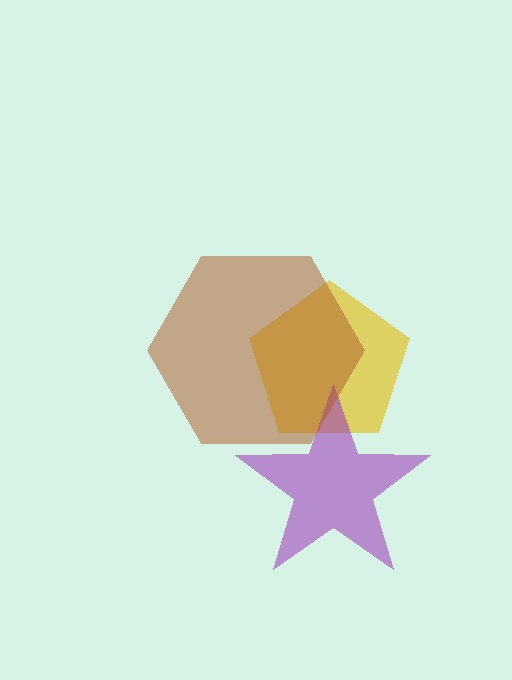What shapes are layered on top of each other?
The layered shapes are: a yellow pentagon, a purple star, a brown hexagon.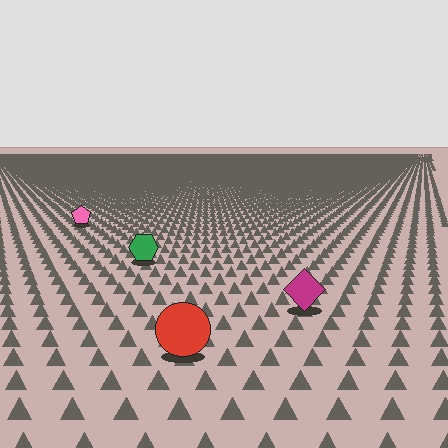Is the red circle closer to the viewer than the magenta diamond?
Yes. The red circle is closer — you can tell from the texture gradient: the ground texture is coarser near it.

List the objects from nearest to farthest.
From nearest to farthest: the red circle, the magenta diamond, the green hexagon, the pink pentagon.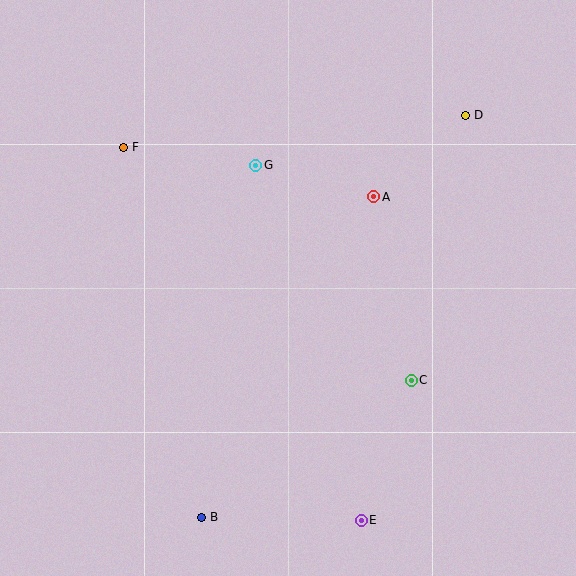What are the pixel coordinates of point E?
Point E is at (361, 520).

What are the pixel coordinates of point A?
Point A is at (374, 197).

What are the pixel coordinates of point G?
Point G is at (256, 165).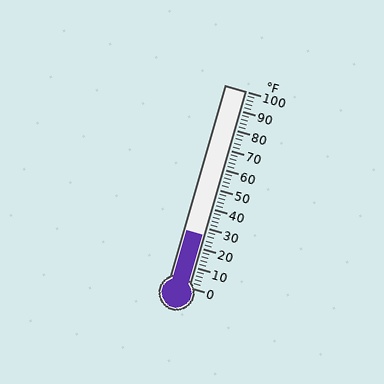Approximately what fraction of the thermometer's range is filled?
The thermometer is filled to approximately 25% of its range.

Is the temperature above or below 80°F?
The temperature is below 80°F.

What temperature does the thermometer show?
The thermometer shows approximately 26°F.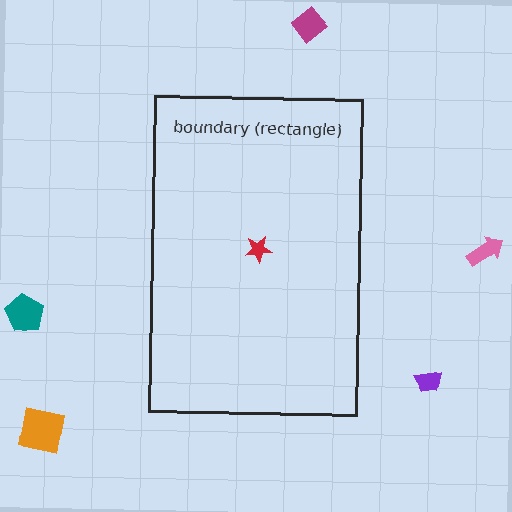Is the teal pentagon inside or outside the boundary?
Outside.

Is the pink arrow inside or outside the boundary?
Outside.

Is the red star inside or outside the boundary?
Inside.